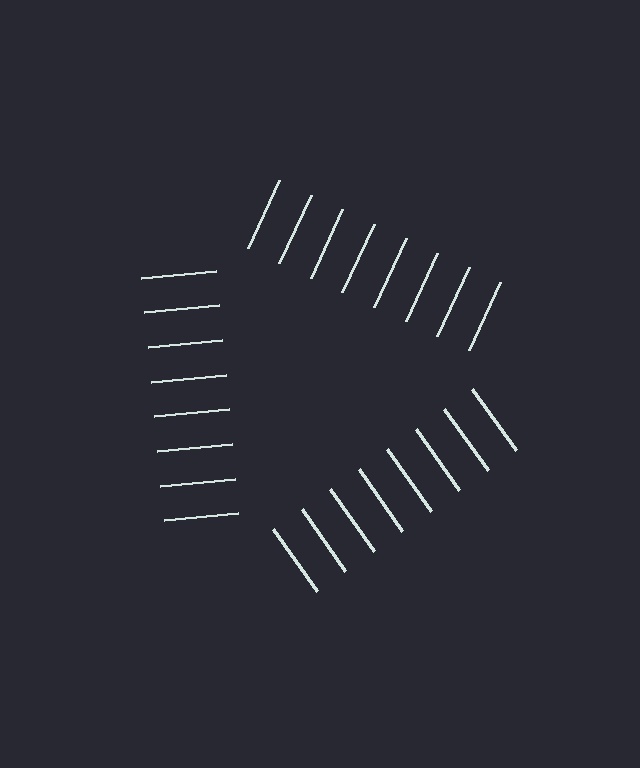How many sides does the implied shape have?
3 sides — the line-ends trace a triangle.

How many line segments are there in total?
24 — 8 along each of the 3 edges.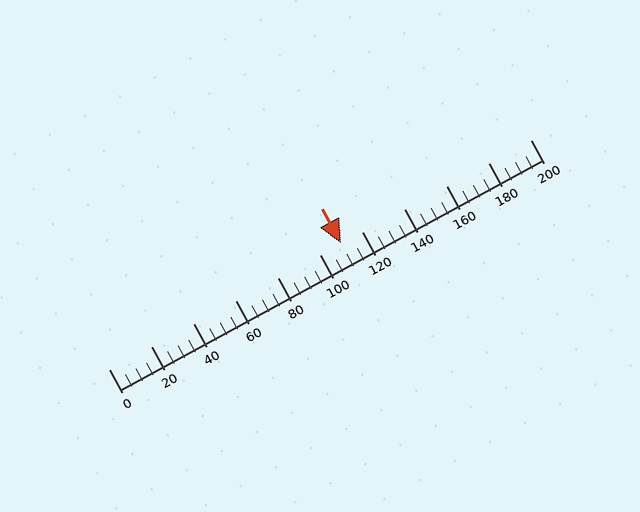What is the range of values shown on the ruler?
The ruler shows values from 0 to 200.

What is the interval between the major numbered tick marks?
The major tick marks are spaced 20 units apart.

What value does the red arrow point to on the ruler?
The red arrow points to approximately 110.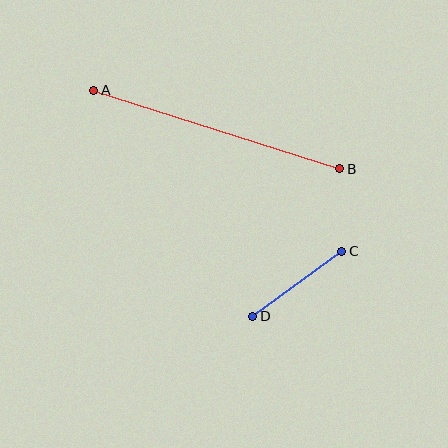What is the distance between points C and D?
The distance is approximately 110 pixels.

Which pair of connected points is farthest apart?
Points A and B are farthest apart.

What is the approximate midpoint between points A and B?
The midpoint is at approximately (217, 130) pixels.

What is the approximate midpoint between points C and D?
The midpoint is at approximately (297, 284) pixels.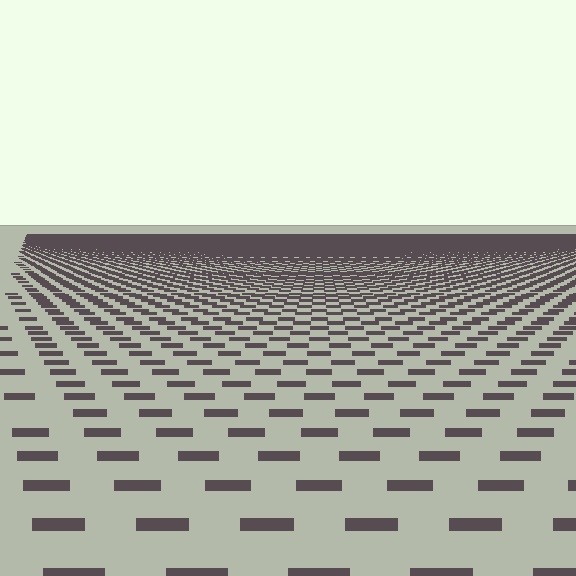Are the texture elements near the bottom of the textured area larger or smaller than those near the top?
Larger. Near the bottom, elements are closer to the viewer and appear at a bigger on-screen size.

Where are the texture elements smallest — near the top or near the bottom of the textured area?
Near the top.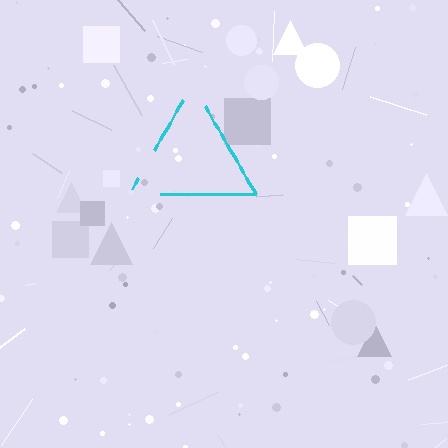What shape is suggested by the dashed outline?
The dashed outline suggests a triangle.